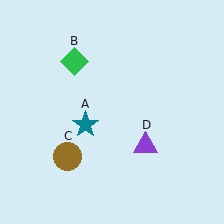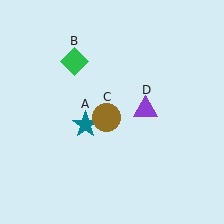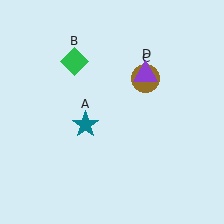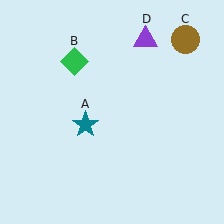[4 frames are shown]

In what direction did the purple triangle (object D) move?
The purple triangle (object D) moved up.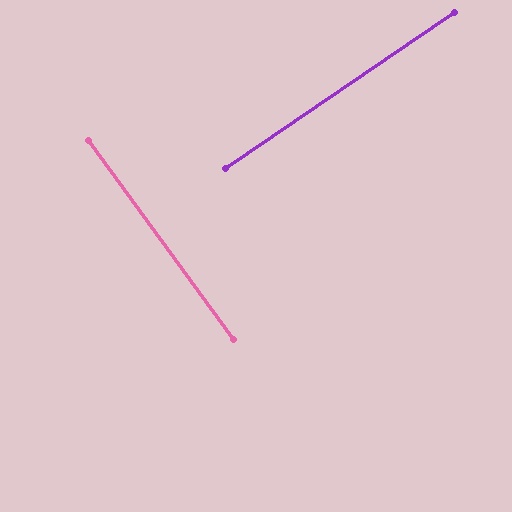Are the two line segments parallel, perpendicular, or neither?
Perpendicular — they meet at approximately 88°.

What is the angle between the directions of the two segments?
Approximately 88 degrees.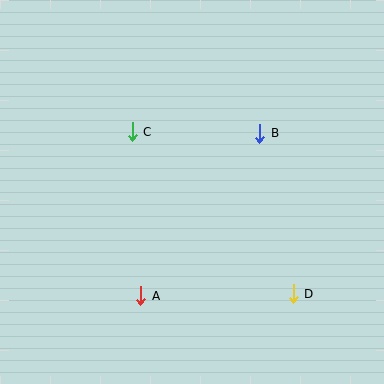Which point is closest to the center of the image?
Point C at (132, 132) is closest to the center.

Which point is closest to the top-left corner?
Point C is closest to the top-left corner.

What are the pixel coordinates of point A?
Point A is at (141, 296).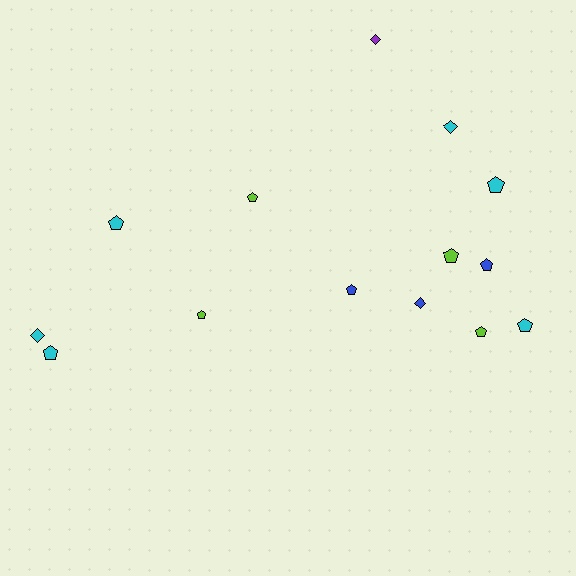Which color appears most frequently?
Cyan, with 6 objects.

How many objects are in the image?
There are 14 objects.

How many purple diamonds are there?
There is 1 purple diamond.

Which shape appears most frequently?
Pentagon, with 10 objects.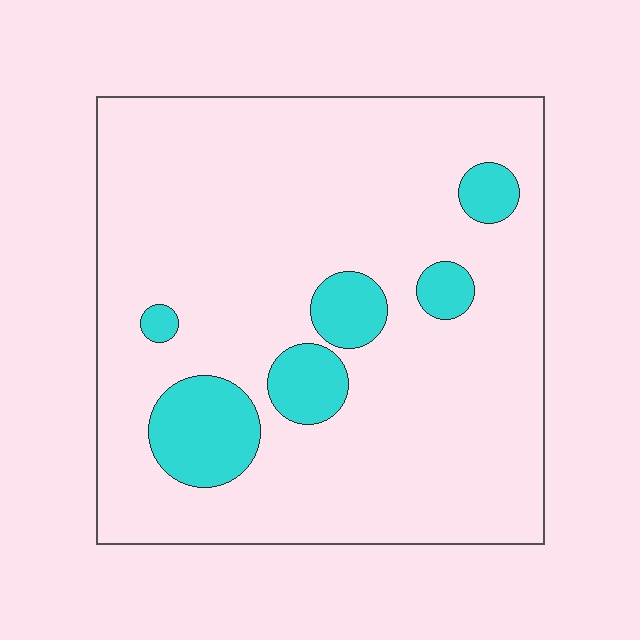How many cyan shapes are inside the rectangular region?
6.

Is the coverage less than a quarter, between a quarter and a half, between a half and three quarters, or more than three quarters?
Less than a quarter.